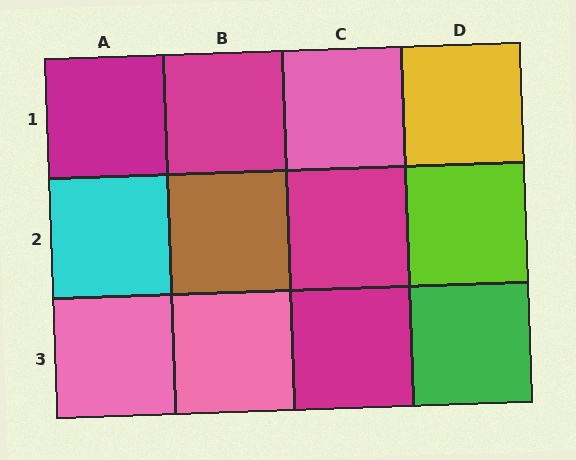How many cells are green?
1 cell is green.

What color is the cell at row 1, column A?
Magenta.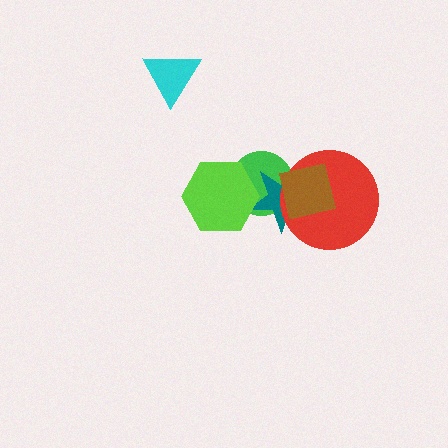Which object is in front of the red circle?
The brown square is in front of the red circle.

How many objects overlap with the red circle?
3 objects overlap with the red circle.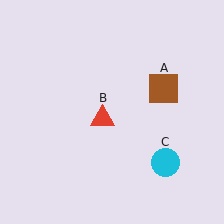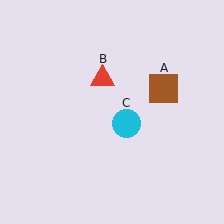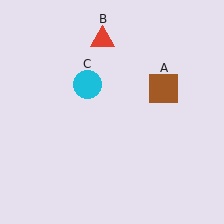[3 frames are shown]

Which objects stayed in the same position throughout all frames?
Brown square (object A) remained stationary.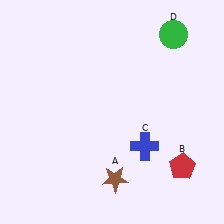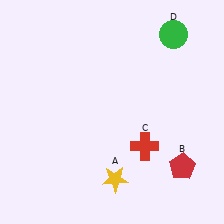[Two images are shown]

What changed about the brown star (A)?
In Image 1, A is brown. In Image 2, it changed to yellow.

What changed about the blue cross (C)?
In Image 1, C is blue. In Image 2, it changed to red.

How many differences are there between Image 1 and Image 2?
There are 2 differences between the two images.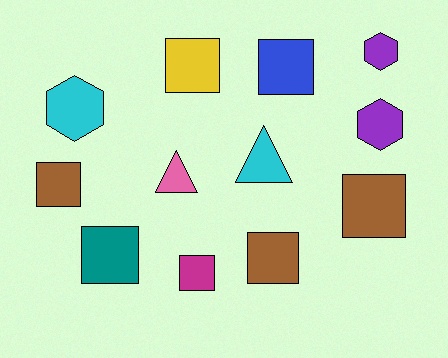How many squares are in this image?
There are 7 squares.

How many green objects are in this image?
There are no green objects.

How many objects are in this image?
There are 12 objects.